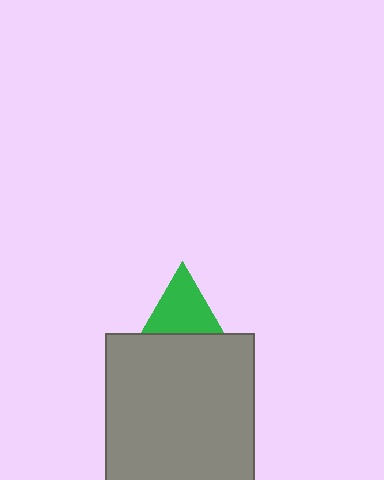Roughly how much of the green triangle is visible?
A small part of it is visible (roughly 43%).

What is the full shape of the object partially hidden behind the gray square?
The partially hidden object is a green triangle.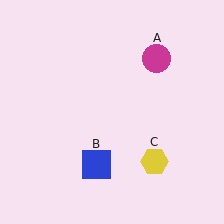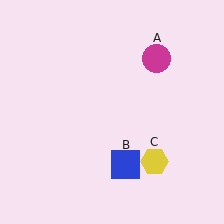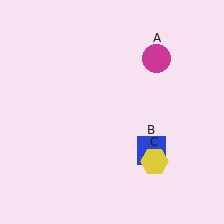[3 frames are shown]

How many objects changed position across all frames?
1 object changed position: blue square (object B).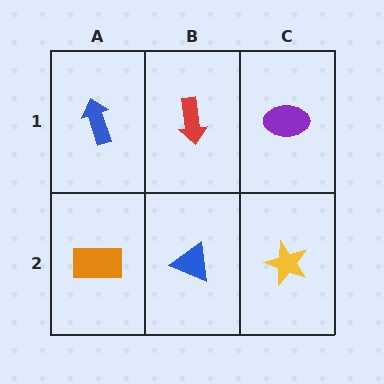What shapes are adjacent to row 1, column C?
A yellow star (row 2, column C), a red arrow (row 1, column B).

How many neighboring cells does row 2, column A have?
2.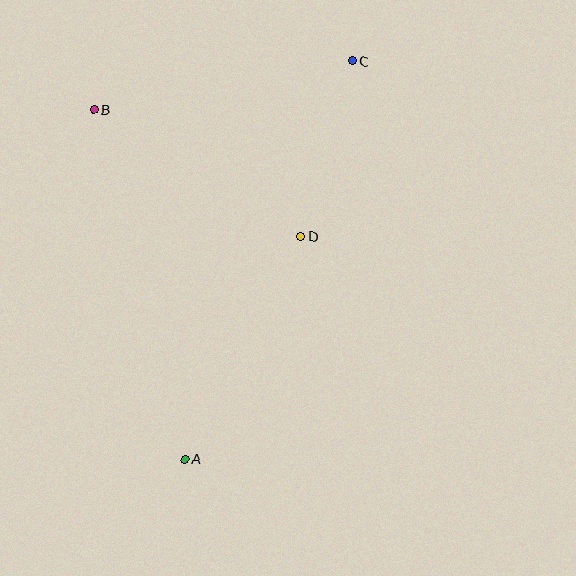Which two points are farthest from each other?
Points A and C are farthest from each other.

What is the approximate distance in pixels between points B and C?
The distance between B and C is approximately 263 pixels.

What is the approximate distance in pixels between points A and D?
The distance between A and D is approximately 251 pixels.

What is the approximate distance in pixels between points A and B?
The distance between A and B is approximately 361 pixels.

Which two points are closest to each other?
Points C and D are closest to each other.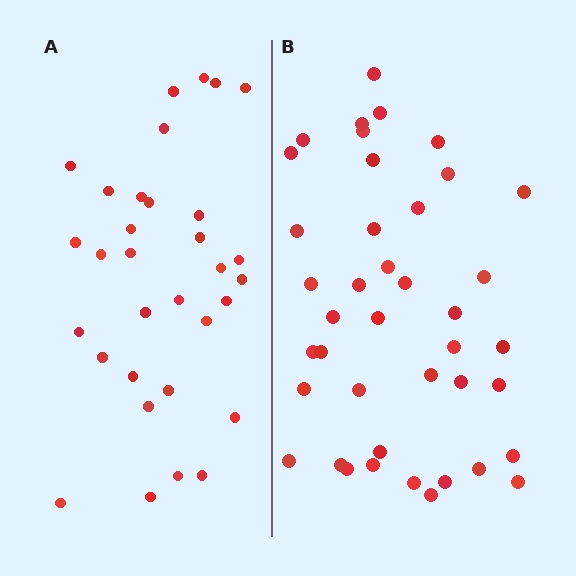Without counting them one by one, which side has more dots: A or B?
Region B (the right region) has more dots.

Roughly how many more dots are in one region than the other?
Region B has roughly 8 or so more dots than region A.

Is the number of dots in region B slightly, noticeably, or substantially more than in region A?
Region B has noticeably more, but not dramatically so. The ratio is roughly 1.3 to 1.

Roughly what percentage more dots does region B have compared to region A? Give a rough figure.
About 30% more.